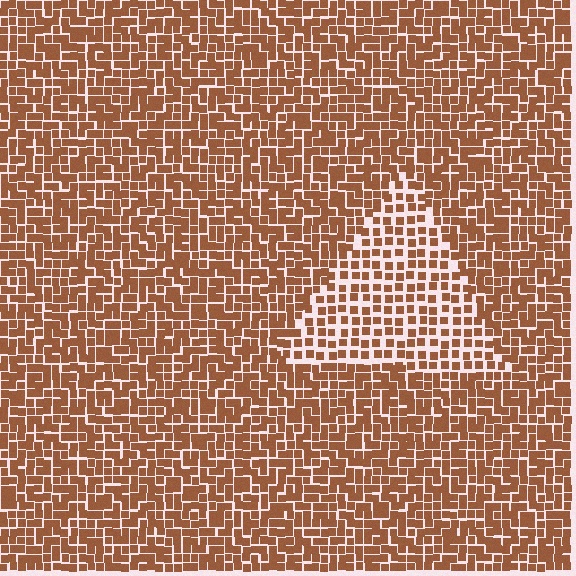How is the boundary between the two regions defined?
The boundary is defined by a change in element density (approximately 1.7x ratio). All elements are the same color, size, and shape.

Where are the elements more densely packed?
The elements are more densely packed outside the triangle boundary.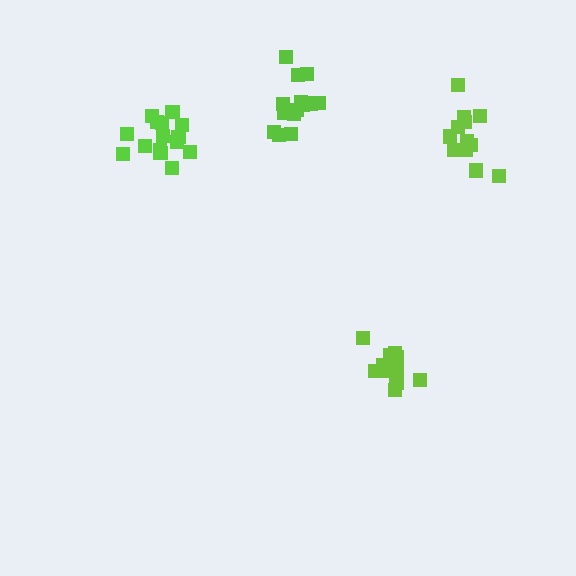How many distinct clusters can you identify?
There are 4 distinct clusters.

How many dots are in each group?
Group 1: 14 dots, Group 2: 15 dots, Group 3: 12 dots, Group 4: 12 dots (53 total).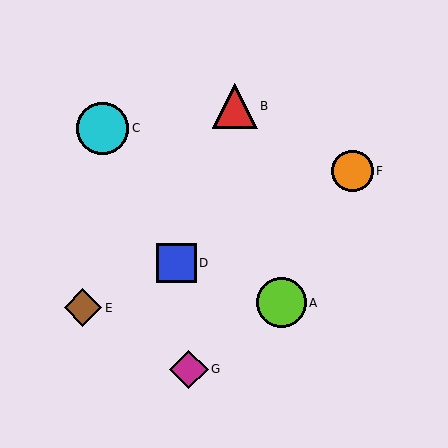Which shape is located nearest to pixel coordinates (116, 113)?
The cyan circle (labeled C) at (102, 128) is nearest to that location.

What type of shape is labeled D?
Shape D is a blue square.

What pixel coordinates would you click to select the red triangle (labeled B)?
Click at (235, 106) to select the red triangle B.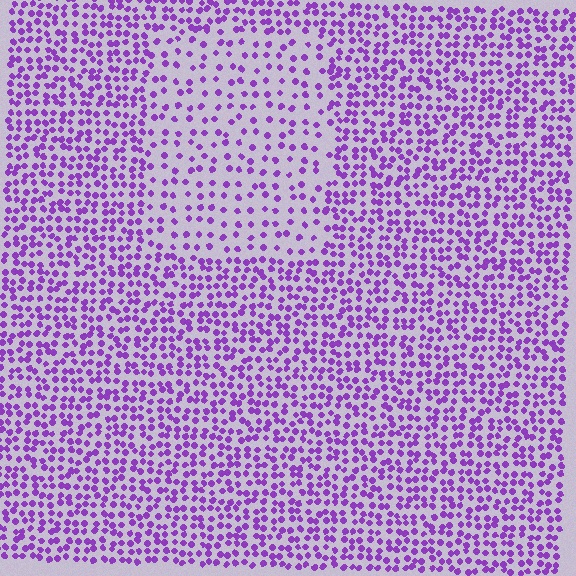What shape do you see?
I see a rectangle.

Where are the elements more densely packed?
The elements are more densely packed outside the rectangle boundary.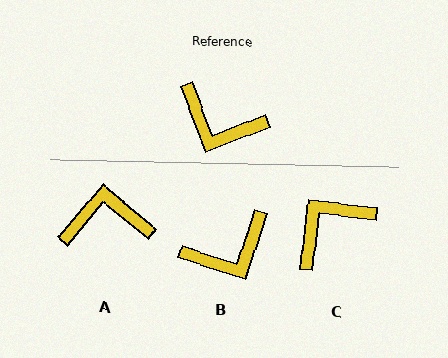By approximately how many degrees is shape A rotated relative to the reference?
Approximately 151 degrees clockwise.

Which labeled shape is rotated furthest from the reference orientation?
A, about 151 degrees away.